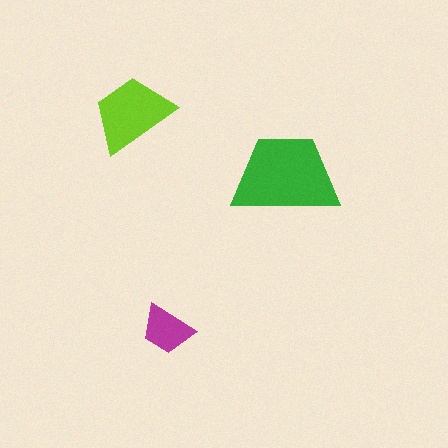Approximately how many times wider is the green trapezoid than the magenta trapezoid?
About 2 times wider.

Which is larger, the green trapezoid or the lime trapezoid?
The green one.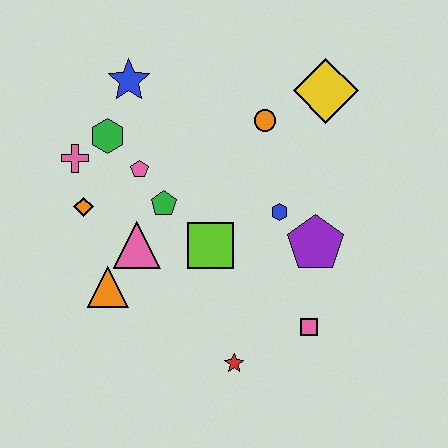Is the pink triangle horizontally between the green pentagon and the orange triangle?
Yes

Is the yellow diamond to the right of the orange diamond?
Yes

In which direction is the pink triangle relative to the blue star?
The pink triangle is below the blue star.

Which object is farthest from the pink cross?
The pink square is farthest from the pink cross.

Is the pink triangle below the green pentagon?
Yes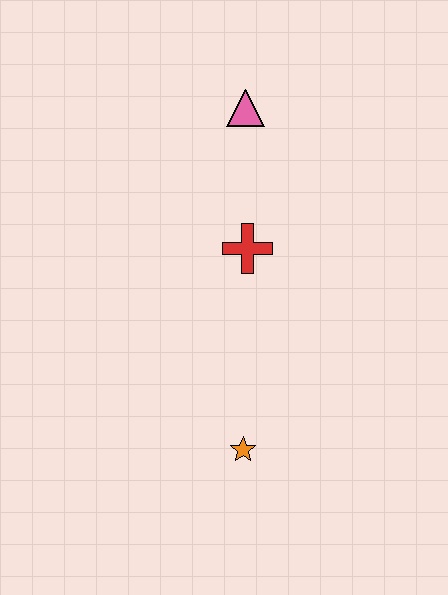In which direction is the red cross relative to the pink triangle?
The red cross is below the pink triangle.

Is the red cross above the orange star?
Yes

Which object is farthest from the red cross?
The orange star is farthest from the red cross.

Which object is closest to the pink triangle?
The red cross is closest to the pink triangle.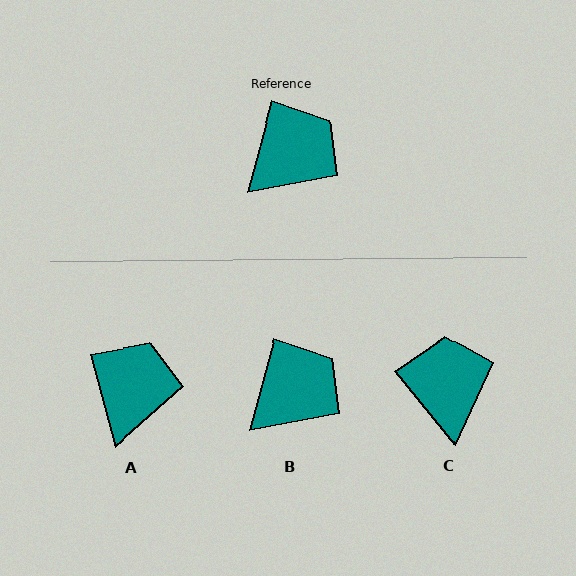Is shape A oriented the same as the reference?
No, it is off by about 30 degrees.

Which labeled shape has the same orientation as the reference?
B.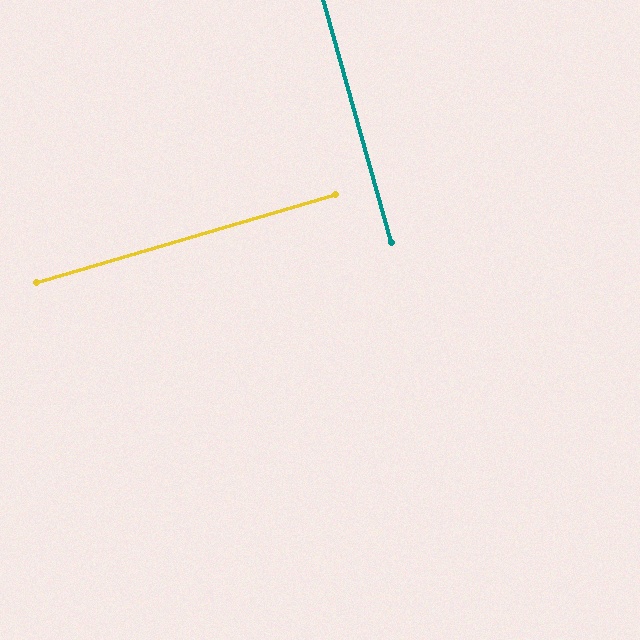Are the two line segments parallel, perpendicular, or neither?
Perpendicular — they meet at approximately 89°.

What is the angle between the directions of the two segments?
Approximately 89 degrees.